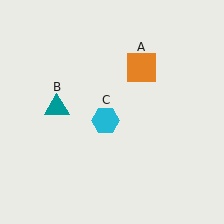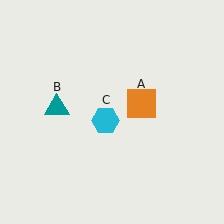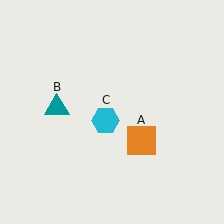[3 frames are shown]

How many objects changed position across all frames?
1 object changed position: orange square (object A).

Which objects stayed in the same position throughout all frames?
Teal triangle (object B) and cyan hexagon (object C) remained stationary.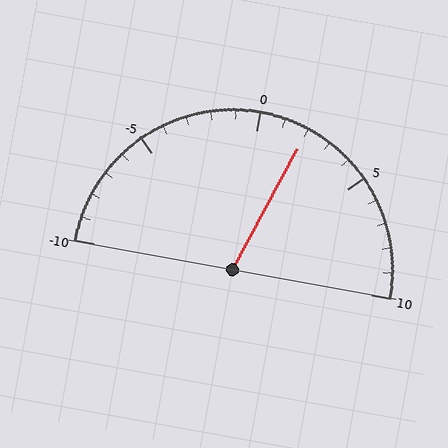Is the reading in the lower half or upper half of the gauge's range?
The reading is in the upper half of the range (-10 to 10).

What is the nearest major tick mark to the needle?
The nearest major tick mark is 0.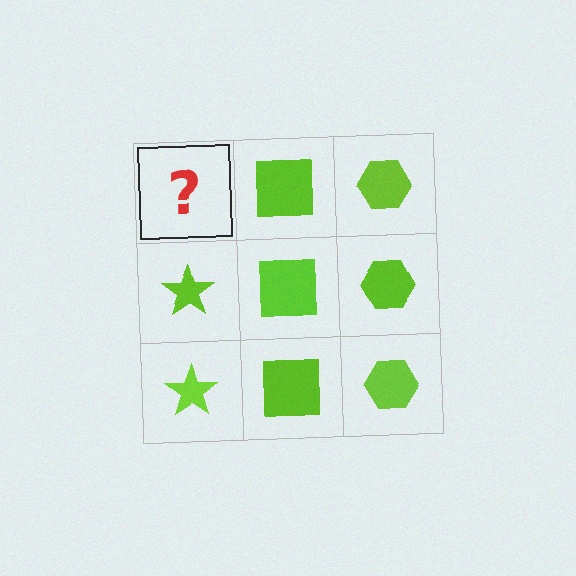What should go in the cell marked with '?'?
The missing cell should contain a lime star.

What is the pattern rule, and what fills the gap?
The rule is that each column has a consistent shape. The gap should be filled with a lime star.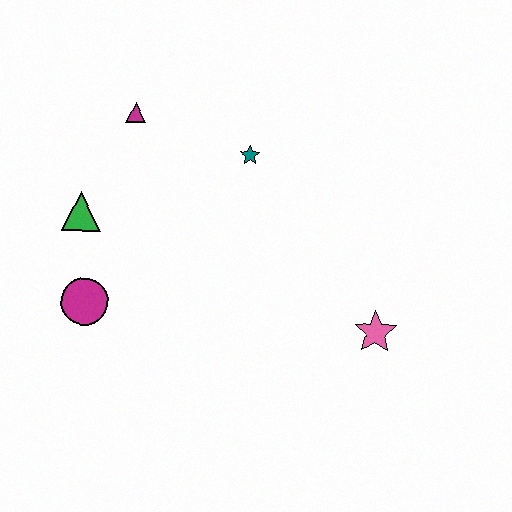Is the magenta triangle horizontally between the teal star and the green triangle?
Yes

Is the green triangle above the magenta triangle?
No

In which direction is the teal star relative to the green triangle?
The teal star is to the right of the green triangle.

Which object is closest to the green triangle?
The magenta circle is closest to the green triangle.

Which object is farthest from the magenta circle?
The pink star is farthest from the magenta circle.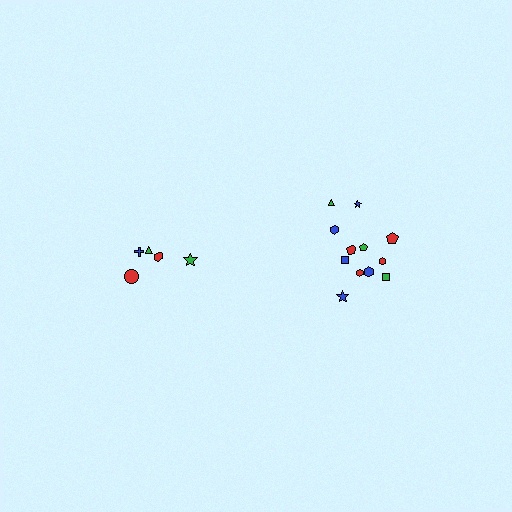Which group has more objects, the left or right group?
The right group.